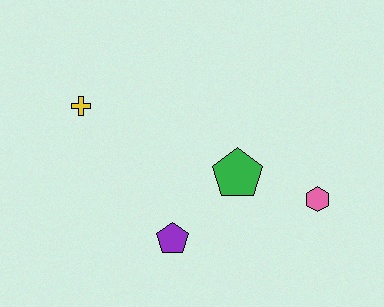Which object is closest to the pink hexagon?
The green pentagon is closest to the pink hexagon.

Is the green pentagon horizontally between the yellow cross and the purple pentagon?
No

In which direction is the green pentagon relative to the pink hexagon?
The green pentagon is to the left of the pink hexagon.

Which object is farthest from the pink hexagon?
The yellow cross is farthest from the pink hexagon.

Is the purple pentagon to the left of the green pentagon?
Yes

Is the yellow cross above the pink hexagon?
Yes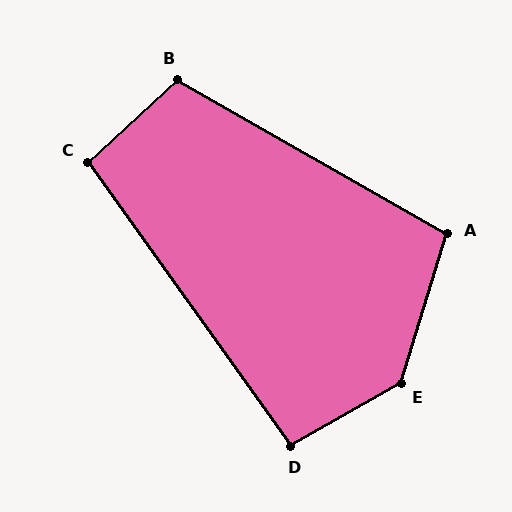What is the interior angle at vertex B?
Approximately 108 degrees (obtuse).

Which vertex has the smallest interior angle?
D, at approximately 96 degrees.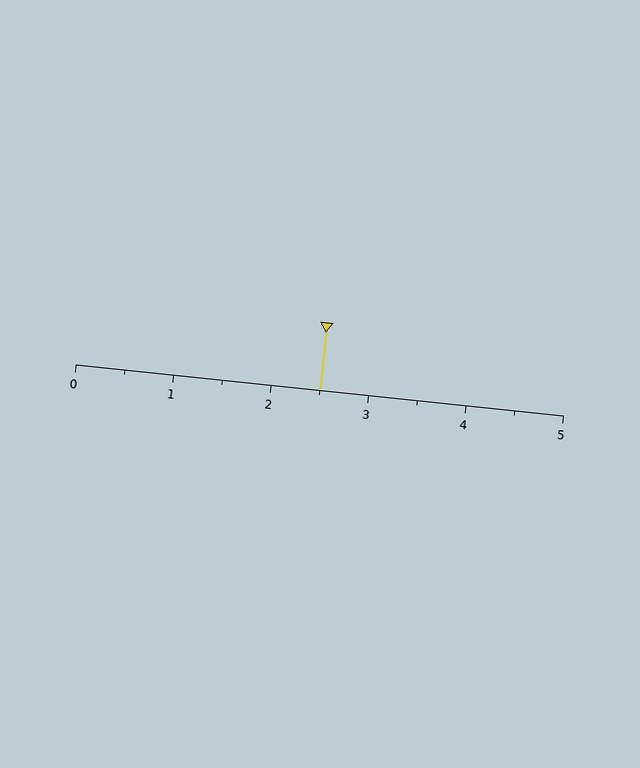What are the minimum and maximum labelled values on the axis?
The axis runs from 0 to 5.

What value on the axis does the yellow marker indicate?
The marker indicates approximately 2.5.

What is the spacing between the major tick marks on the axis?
The major ticks are spaced 1 apart.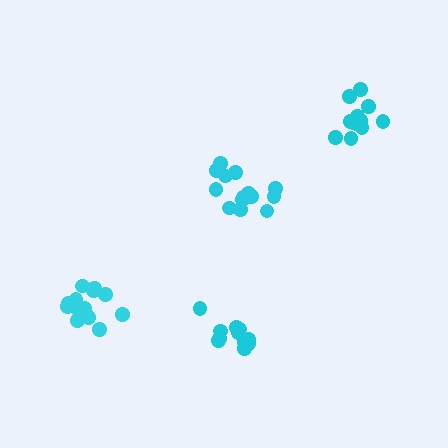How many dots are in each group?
Group 1: 14 dots, Group 2: 12 dots, Group 3: 12 dots, Group 4: 14 dots (52 total).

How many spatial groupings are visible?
There are 4 spatial groupings.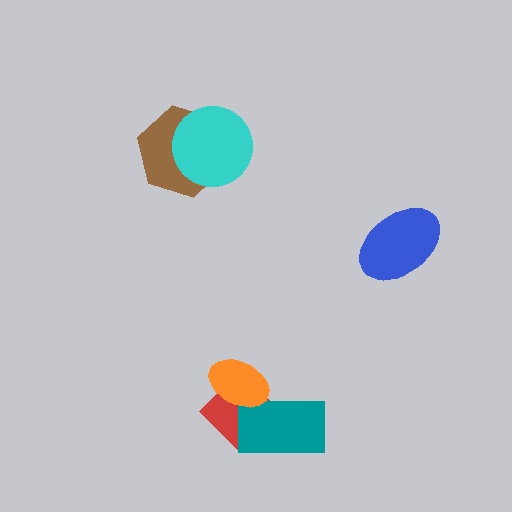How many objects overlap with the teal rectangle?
2 objects overlap with the teal rectangle.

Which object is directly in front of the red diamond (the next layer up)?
The teal rectangle is directly in front of the red diamond.